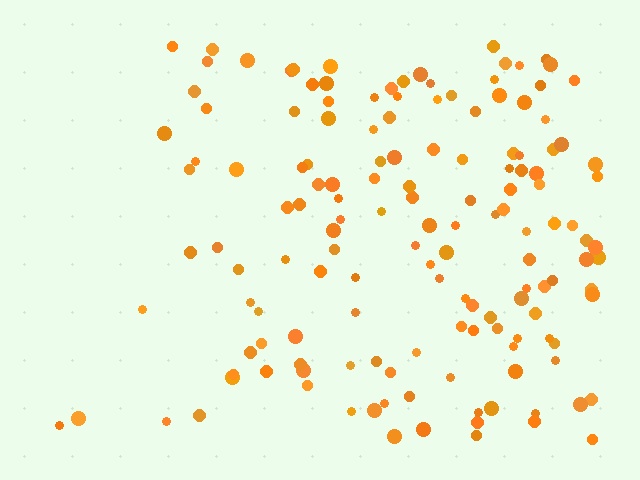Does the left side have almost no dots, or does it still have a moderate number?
Still a moderate number, just noticeably fewer than the right.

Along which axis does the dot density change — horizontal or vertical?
Horizontal.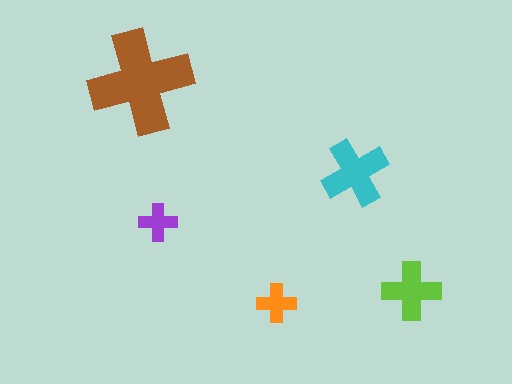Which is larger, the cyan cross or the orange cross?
The cyan one.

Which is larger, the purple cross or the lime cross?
The lime one.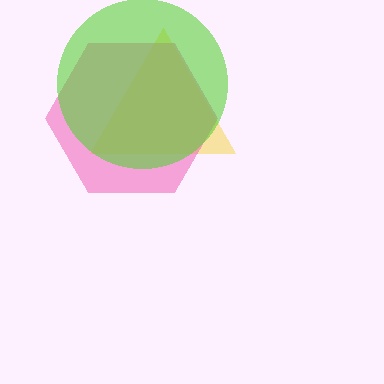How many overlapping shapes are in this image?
There are 3 overlapping shapes in the image.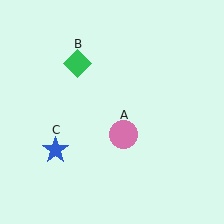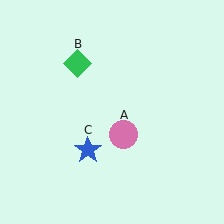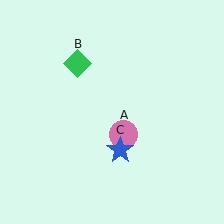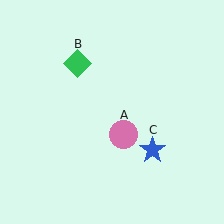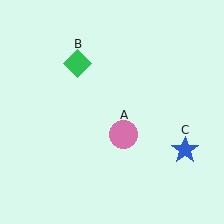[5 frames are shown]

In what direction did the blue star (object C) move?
The blue star (object C) moved right.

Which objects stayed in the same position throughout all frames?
Pink circle (object A) and green diamond (object B) remained stationary.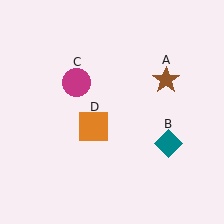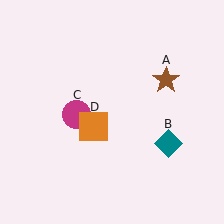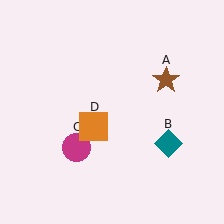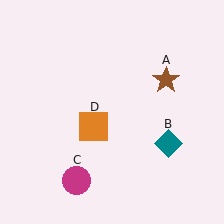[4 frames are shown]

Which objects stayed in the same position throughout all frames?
Brown star (object A) and teal diamond (object B) and orange square (object D) remained stationary.